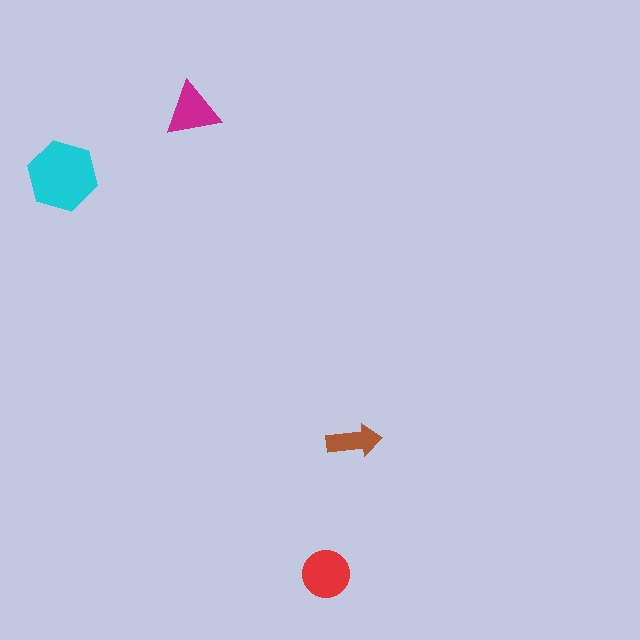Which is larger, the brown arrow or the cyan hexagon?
The cyan hexagon.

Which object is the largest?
The cyan hexagon.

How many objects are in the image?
There are 4 objects in the image.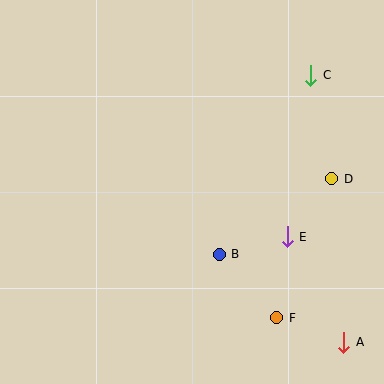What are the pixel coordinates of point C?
Point C is at (311, 75).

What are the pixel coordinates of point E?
Point E is at (287, 237).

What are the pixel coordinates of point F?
Point F is at (277, 318).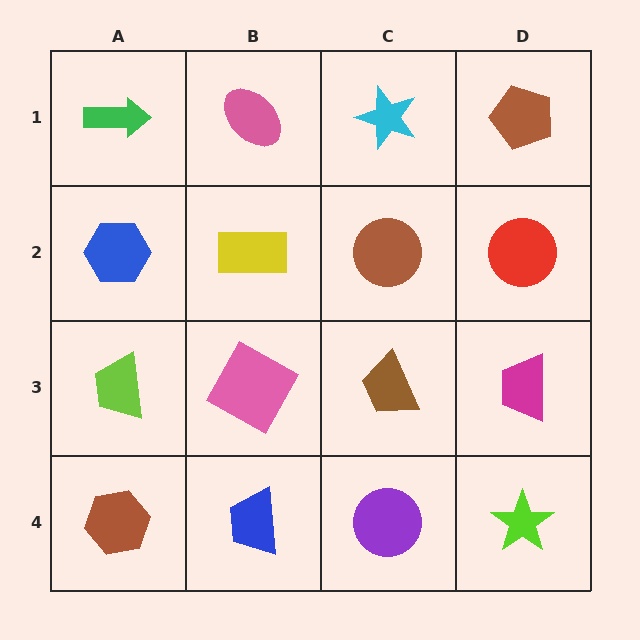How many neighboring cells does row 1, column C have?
3.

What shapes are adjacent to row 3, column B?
A yellow rectangle (row 2, column B), a blue trapezoid (row 4, column B), a lime trapezoid (row 3, column A), a brown trapezoid (row 3, column C).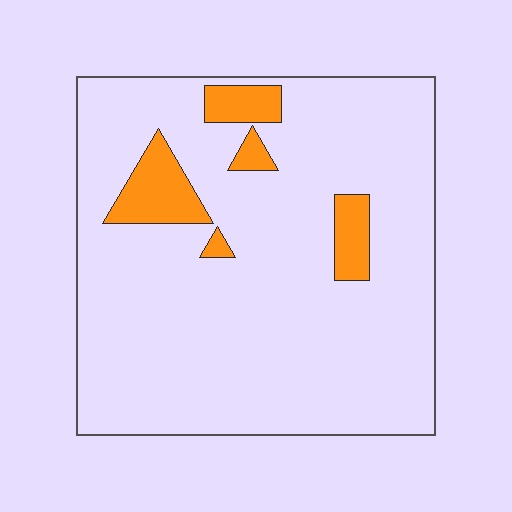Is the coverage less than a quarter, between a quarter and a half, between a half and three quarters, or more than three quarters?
Less than a quarter.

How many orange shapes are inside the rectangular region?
5.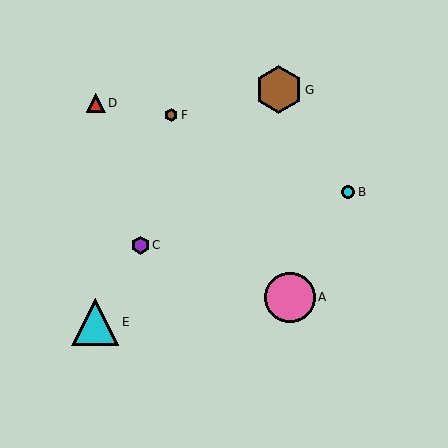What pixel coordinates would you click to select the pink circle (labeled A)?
Click at (290, 298) to select the pink circle A.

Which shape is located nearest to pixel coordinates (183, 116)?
The brown hexagon (labeled F) at (171, 115) is nearest to that location.